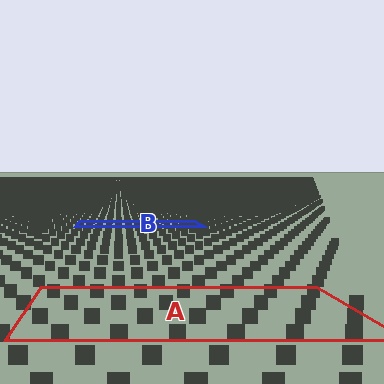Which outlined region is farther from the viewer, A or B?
Region B is farther from the viewer — the texture elements inside it appear smaller and more densely packed.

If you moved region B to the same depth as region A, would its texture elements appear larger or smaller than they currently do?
They would appear larger. At a closer depth, the same texture elements are projected at a bigger on-screen size.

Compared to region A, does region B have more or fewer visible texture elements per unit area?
Region B has more texture elements per unit area — they are packed more densely because it is farther away.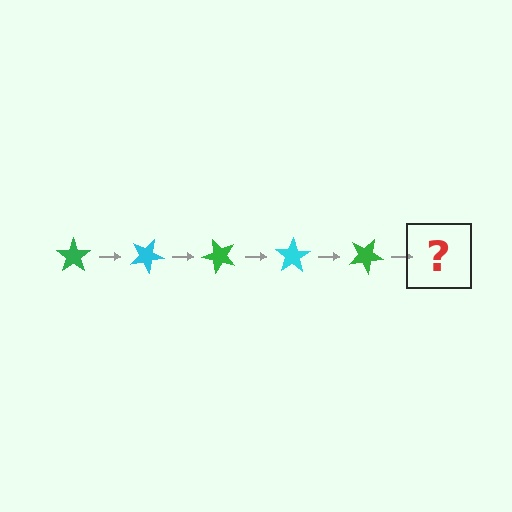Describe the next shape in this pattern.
It should be a cyan star, rotated 125 degrees from the start.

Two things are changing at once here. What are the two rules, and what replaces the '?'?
The two rules are that it rotates 25 degrees each step and the color cycles through green and cyan. The '?' should be a cyan star, rotated 125 degrees from the start.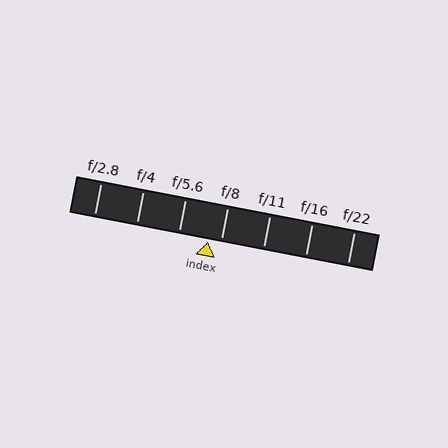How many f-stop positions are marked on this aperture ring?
There are 7 f-stop positions marked.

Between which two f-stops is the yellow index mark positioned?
The index mark is between f/5.6 and f/8.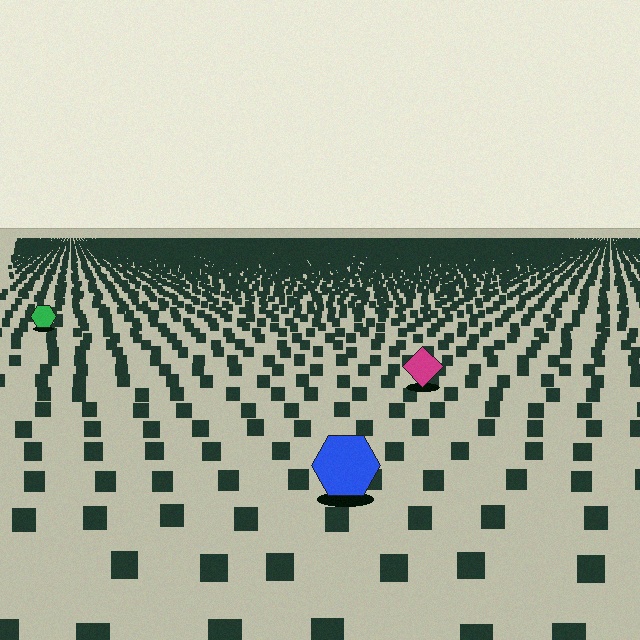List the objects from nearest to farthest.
From nearest to farthest: the blue hexagon, the magenta diamond, the green hexagon.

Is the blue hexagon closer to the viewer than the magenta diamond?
Yes. The blue hexagon is closer — you can tell from the texture gradient: the ground texture is coarser near it.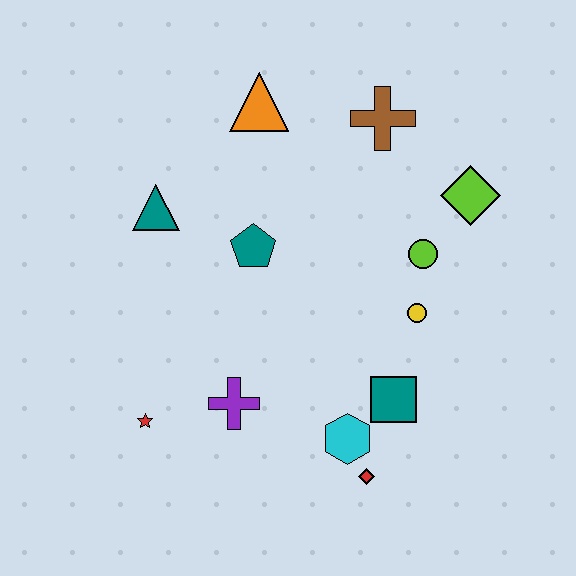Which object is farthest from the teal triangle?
The red diamond is farthest from the teal triangle.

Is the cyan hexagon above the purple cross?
No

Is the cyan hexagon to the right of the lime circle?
No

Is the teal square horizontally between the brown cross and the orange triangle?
No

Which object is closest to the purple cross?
The red star is closest to the purple cross.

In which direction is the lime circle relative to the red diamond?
The lime circle is above the red diamond.